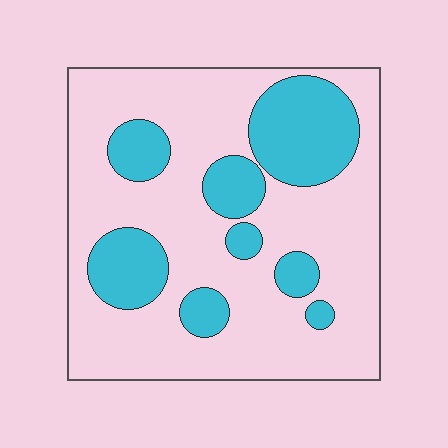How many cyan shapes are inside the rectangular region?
8.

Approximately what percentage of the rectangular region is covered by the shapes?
Approximately 25%.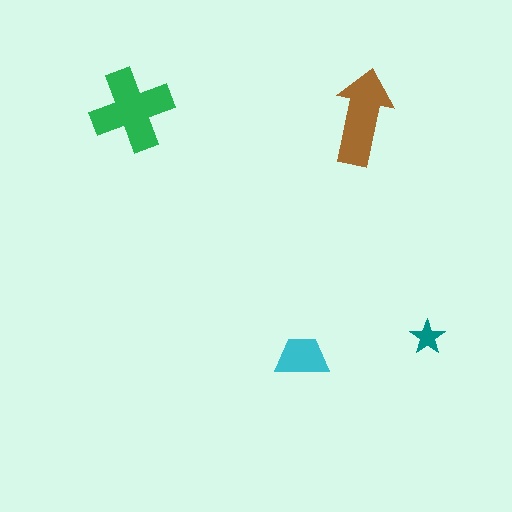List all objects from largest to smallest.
The green cross, the brown arrow, the cyan trapezoid, the teal star.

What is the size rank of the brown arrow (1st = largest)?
2nd.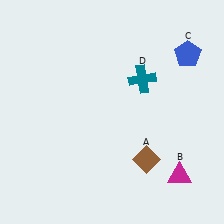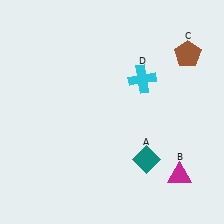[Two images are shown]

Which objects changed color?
A changed from brown to teal. C changed from blue to brown. D changed from teal to cyan.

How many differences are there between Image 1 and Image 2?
There are 3 differences between the two images.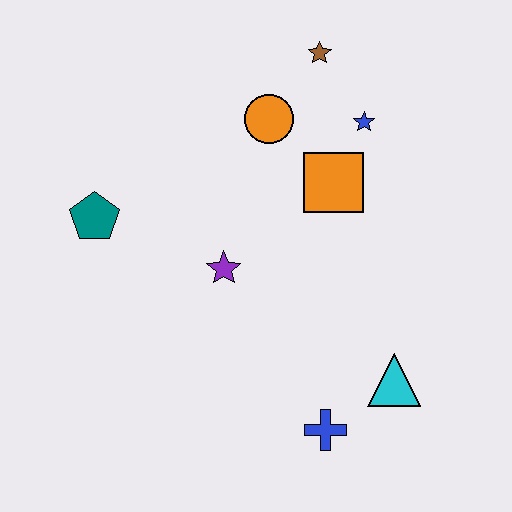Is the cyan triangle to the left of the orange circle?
No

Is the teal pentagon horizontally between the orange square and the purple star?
No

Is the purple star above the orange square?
No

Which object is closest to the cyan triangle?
The blue cross is closest to the cyan triangle.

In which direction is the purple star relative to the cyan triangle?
The purple star is to the left of the cyan triangle.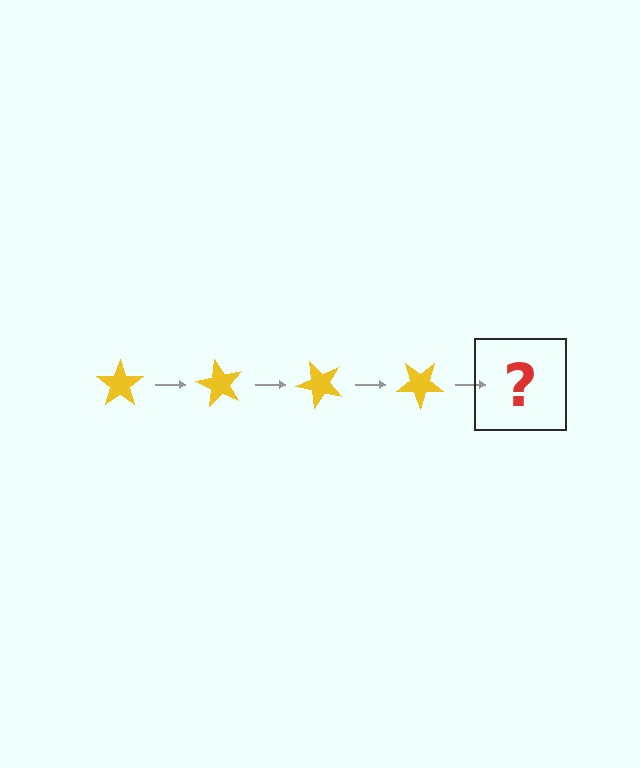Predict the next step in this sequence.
The next step is a yellow star rotated 240 degrees.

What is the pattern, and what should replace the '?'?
The pattern is that the star rotates 60 degrees each step. The '?' should be a yellow star rotated 240 degrees.